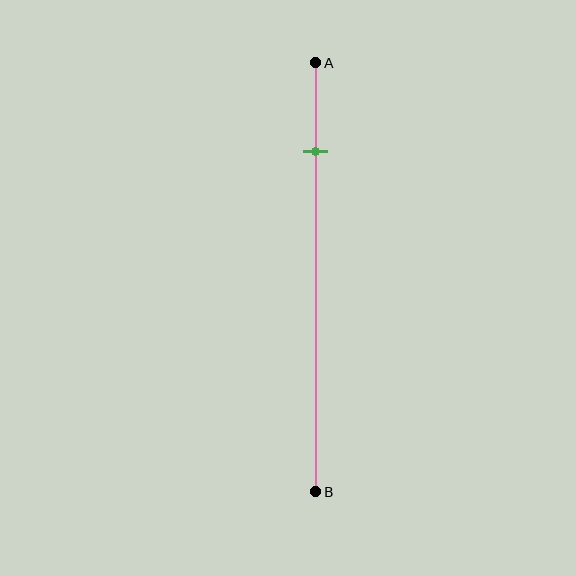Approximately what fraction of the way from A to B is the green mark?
The green mark is approximately 20% of the way from A to B.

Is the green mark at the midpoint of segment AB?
No, the mark is at about 20% from A, not at the 50% midpoint.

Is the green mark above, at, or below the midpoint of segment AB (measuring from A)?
The green mark is above the midpoint of segment AB.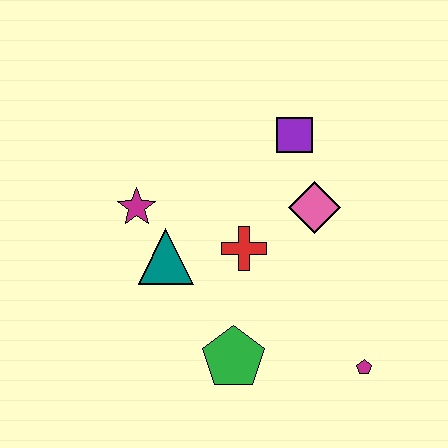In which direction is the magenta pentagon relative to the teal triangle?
The magenta pentagon is to the right of the teal triangle.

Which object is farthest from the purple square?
The magenta pentagon is farthest from the purple square.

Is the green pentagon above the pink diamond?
No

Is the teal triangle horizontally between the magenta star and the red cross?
Yes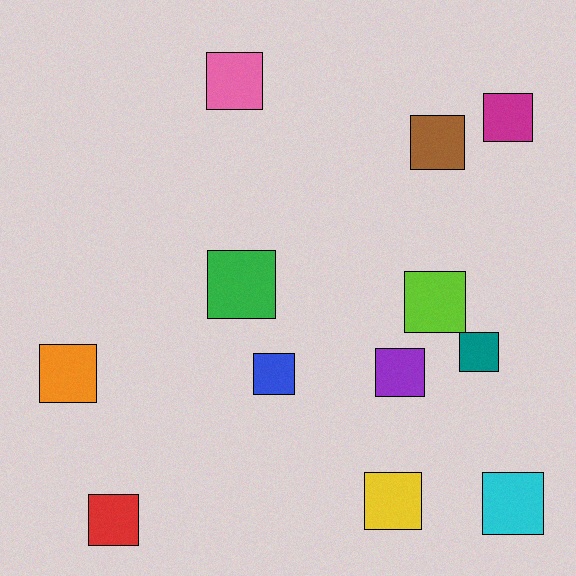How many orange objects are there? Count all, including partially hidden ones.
There is 1 orange object.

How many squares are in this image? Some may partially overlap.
There are 12 squares.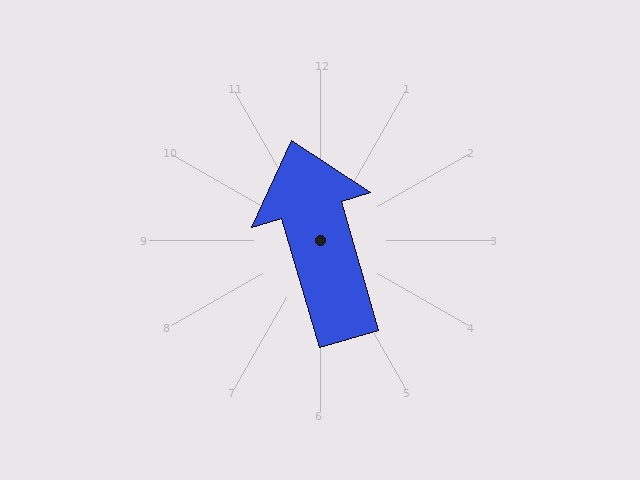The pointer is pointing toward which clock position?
Roughly 11 o'clock.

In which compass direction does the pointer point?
North.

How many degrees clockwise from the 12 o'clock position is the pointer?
Approximately 344 degrees.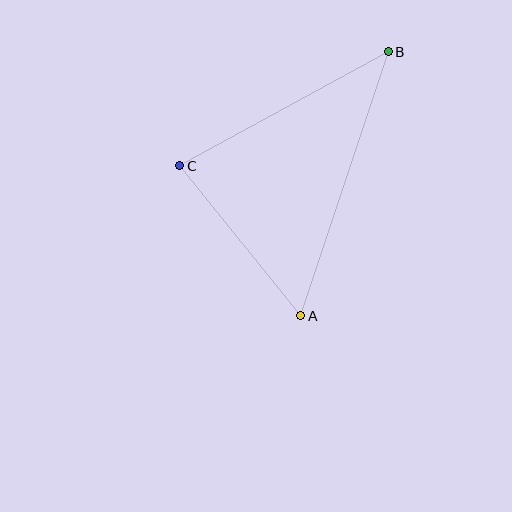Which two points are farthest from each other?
Points A and B are farthest from each other.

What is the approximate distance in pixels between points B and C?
The distance between B and C is approximately 238 pixels.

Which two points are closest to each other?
Points A and C are closest to each other.